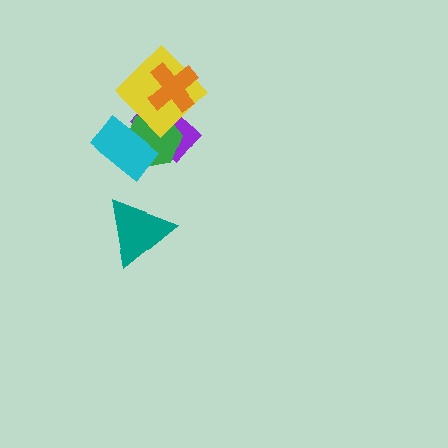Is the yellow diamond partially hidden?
Yes, it is partially covered by another shape.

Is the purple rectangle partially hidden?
Yes, it is partially covered by another shape.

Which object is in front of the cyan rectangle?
The yellow diamond is in front of the cyan rectangle.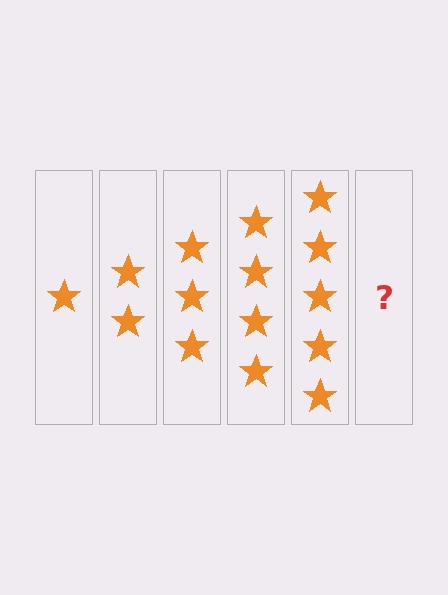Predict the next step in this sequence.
The next step is 6 stars.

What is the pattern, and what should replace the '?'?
The pattern is that each step adds one more star. The '?' should be 6 stars.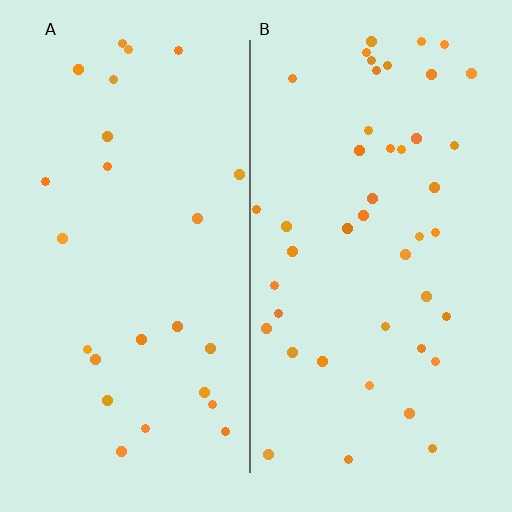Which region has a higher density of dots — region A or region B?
B (the right).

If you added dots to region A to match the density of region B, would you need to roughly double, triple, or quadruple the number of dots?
Approximately double.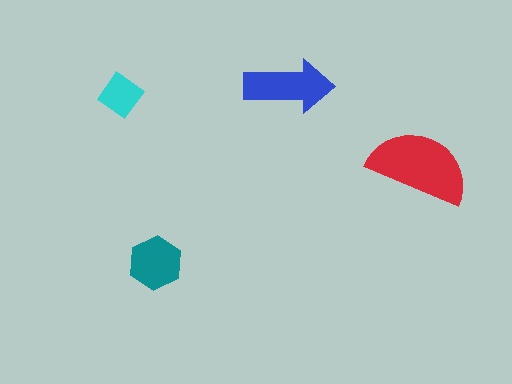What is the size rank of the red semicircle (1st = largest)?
1st.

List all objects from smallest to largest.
The cyan diamond, the teal hexagon, the blue arrow, the red semicircle.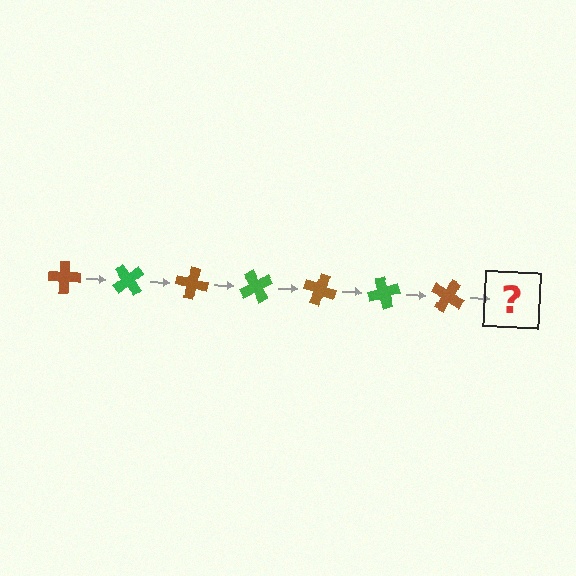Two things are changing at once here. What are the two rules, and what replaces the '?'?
The two rules are that it rotates 50 degrees each step and the color cycles through brown and green. The '?' should be a green cross, rotated 350 degrees from the start.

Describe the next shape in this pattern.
It should be a green cross, rotated 350 degrees from the start.